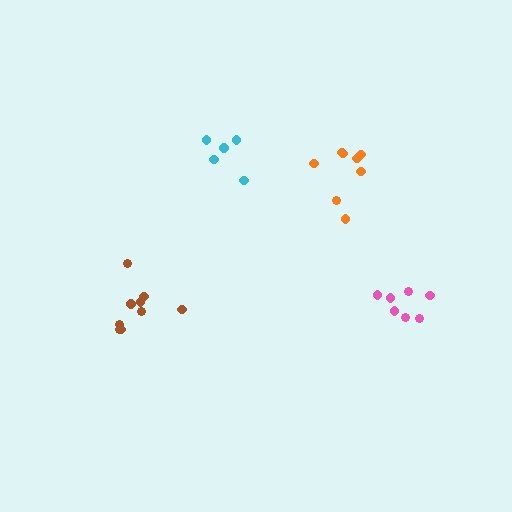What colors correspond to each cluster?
The clusters are colored: cyan, orange, pink, brown.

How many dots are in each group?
Group 1: 5 dots, Group 2: 8 dots, Group 3: 7 dots, Group 4: 9 dots (29 total).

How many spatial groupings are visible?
There are 4 spatial groupings.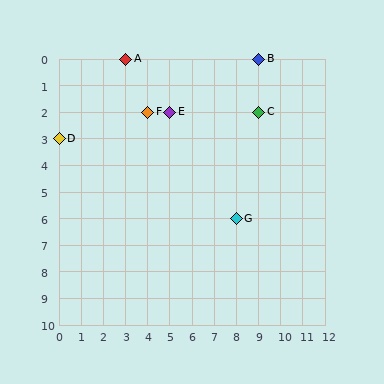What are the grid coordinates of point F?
Point F is at grid coordinates (4, 2).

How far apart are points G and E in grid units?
Points G and E are 3 columns and 4 rows apart (about 5.0 grid units diagonally).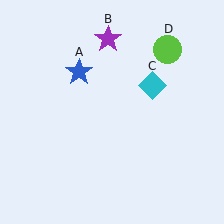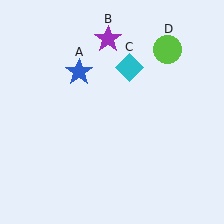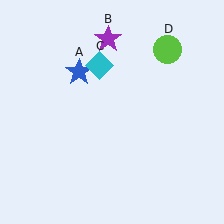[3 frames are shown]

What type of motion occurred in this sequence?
The cyan diamond (object C) rotated counterclockwise around the center of the scene.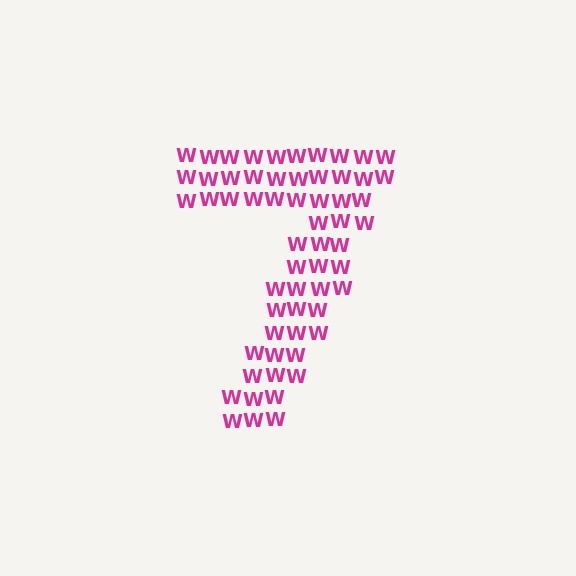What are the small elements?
The small elements are letter W's.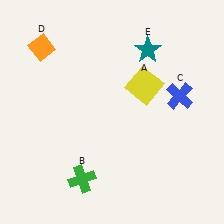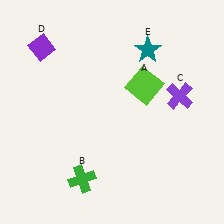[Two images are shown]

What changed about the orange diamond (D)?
In Image 1, D is orange. In Image 2, it changed to purple.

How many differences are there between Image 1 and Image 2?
There are 3 differences between the two images.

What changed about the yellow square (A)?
In Image 1, A is yellow. In Image 2, it changed to lime.